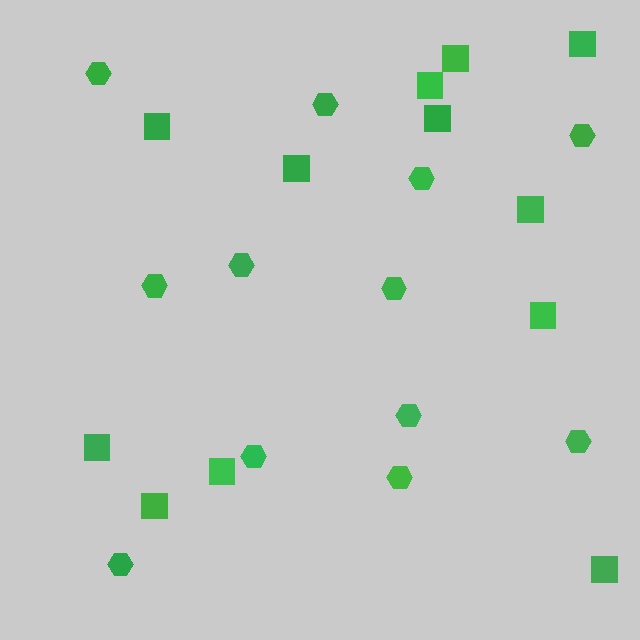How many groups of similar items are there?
There are 2 groups: one group of hexagons (12) and one group of squares (12).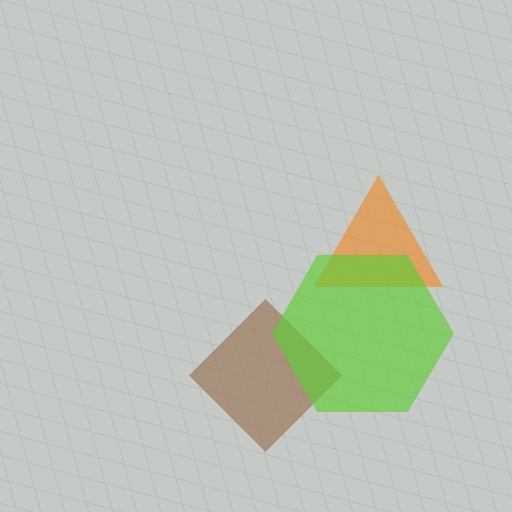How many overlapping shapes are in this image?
There are 3 overlapping shapes in the image.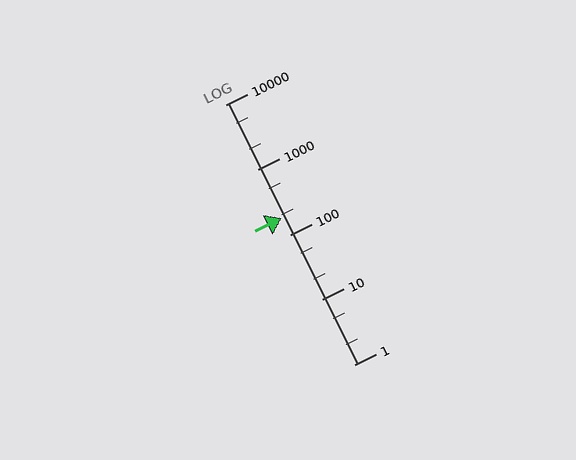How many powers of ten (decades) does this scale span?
The scale spans 4 decades, from 1 to 10000.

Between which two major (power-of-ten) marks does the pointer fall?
The pointer is between 100 and 1000.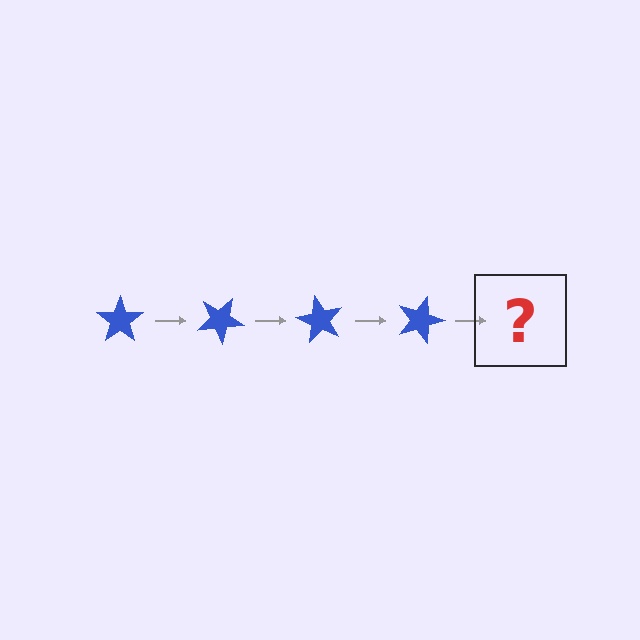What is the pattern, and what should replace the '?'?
The pattern is that the star rotates 30 degrees each step. The '?' should be a blue star rotated 120 degrees.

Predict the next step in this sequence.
The next step is a blue star rotated 120 degrees.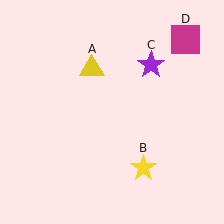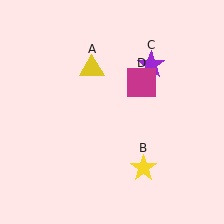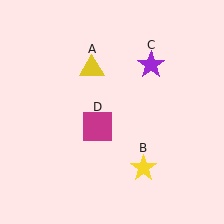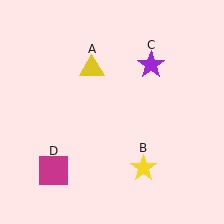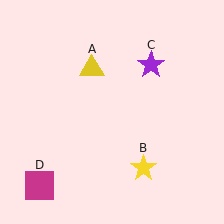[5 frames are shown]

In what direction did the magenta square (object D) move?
The magenta square (object D) moved down and to the left.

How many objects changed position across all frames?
1 object changed position: magenta square (object D).